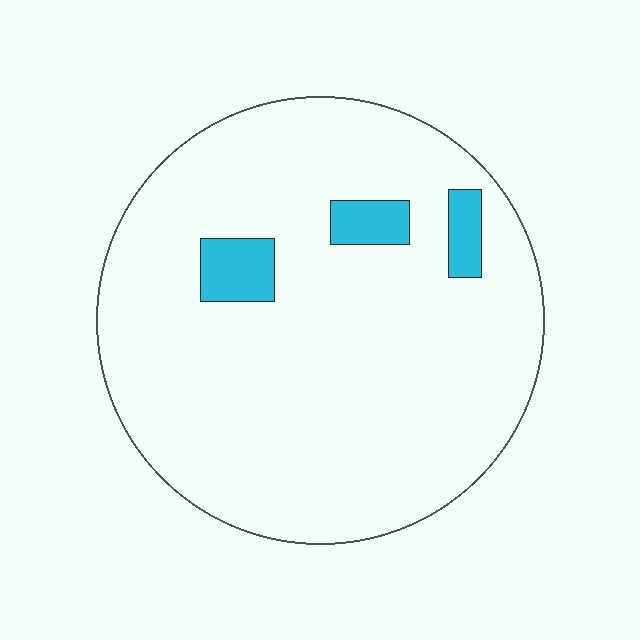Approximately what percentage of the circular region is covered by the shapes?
Approximately 5%.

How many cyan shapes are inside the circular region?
3.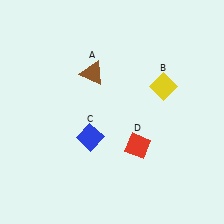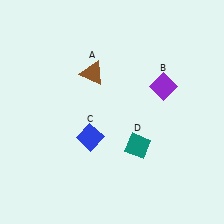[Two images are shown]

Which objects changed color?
B changed from yellow to purple. D changed from red to teal.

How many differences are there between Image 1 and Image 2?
There are 2 differences between the two images.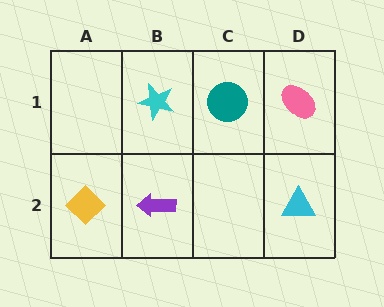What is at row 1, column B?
A cyan star.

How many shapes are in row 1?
3 shapes.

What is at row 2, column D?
A cyan triangle.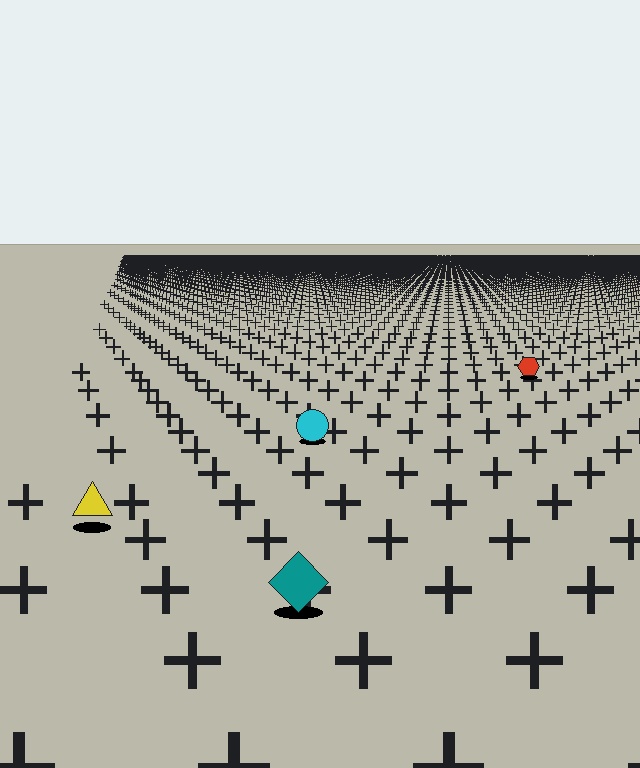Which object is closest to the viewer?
The teal diamond is closest. The texture marks near it are larger and more spread out.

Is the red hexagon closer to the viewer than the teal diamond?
No. The teal diamond is closer — you can tell from the texture gradient: the ground texture is coarser near it.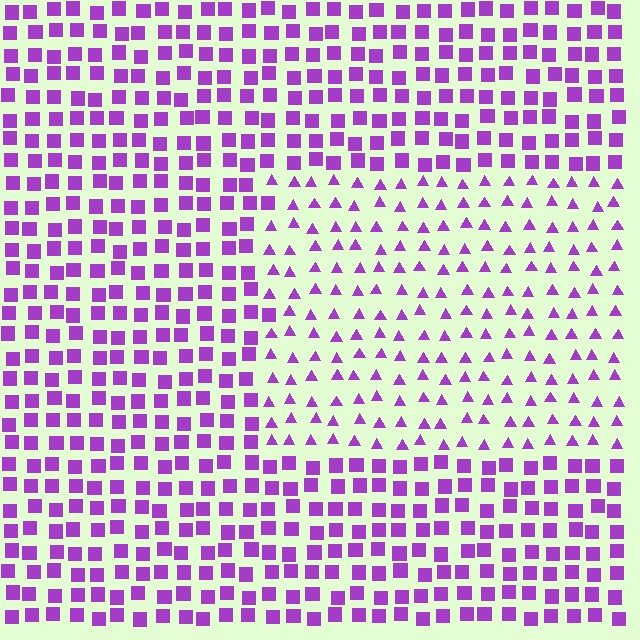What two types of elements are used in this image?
The image uses triangles inside the rectangle region and squares outside it.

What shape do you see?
I see a rectangle.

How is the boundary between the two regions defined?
The boundary is defined by a change in element shape: triangles inside vs. squares outside. All elements share the same color and spacing.